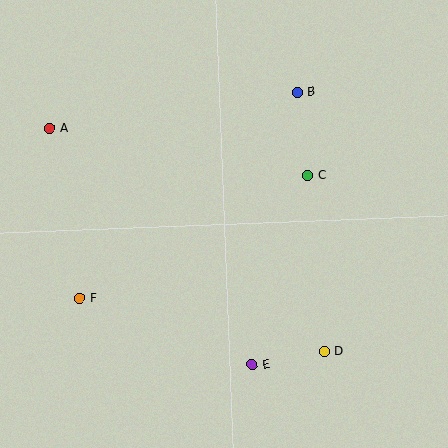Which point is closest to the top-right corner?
Point B is closest to the top-right corner.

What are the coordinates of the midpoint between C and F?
The midpoint between C and F is at (194, 237).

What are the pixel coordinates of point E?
Point E is at (252, 365).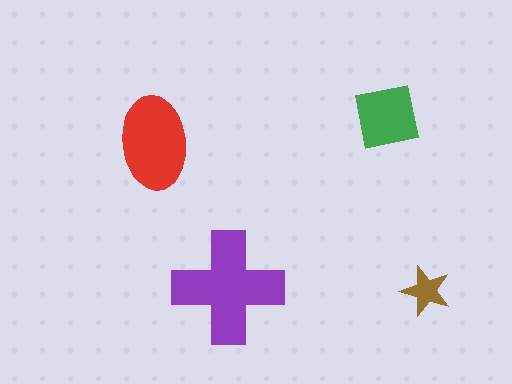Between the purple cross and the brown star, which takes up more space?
The purple cross.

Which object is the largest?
The purple cross.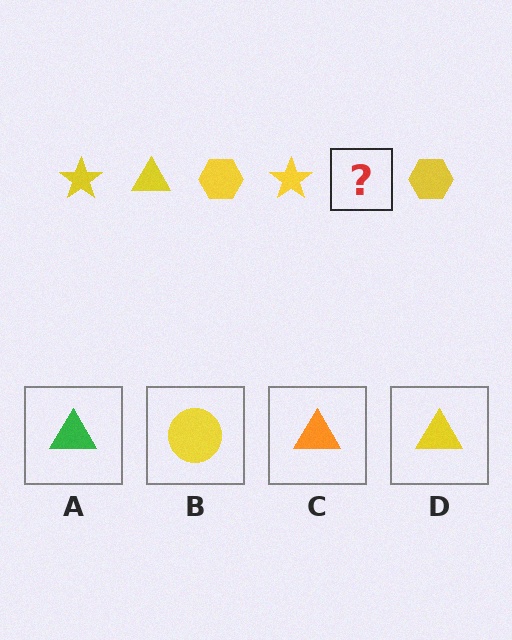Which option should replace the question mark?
Option D.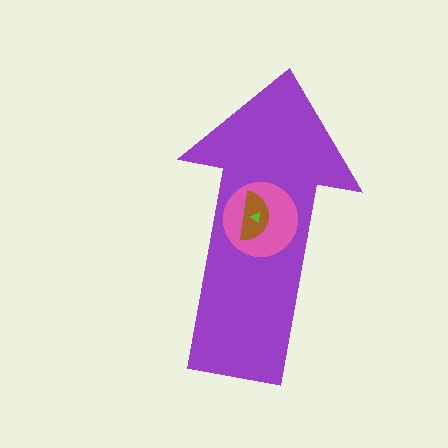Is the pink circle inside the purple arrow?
Yes.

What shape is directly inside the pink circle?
The brown semicircle.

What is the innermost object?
The lime triangle.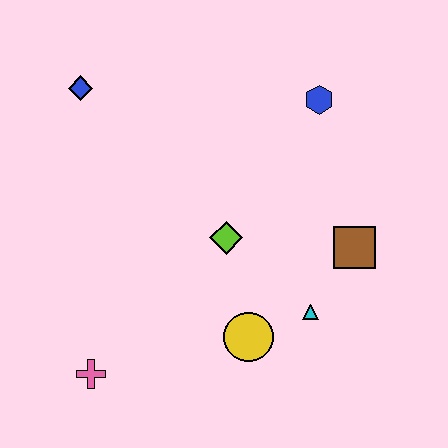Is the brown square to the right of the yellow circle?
Yes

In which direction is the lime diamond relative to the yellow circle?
The lime diamond is above the yellow circle.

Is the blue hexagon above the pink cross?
Yes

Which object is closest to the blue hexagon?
The brown square is closest to the blue hexagon.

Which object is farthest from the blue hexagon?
The pink cross is farthest from the blue hexagon.